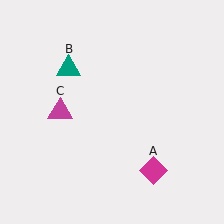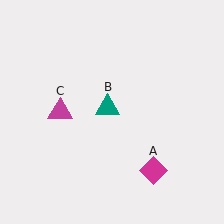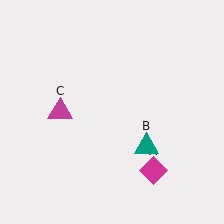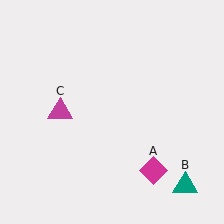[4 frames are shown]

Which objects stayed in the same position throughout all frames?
Magenta diamond (object A) and magenta triangle (object C) remained stationary.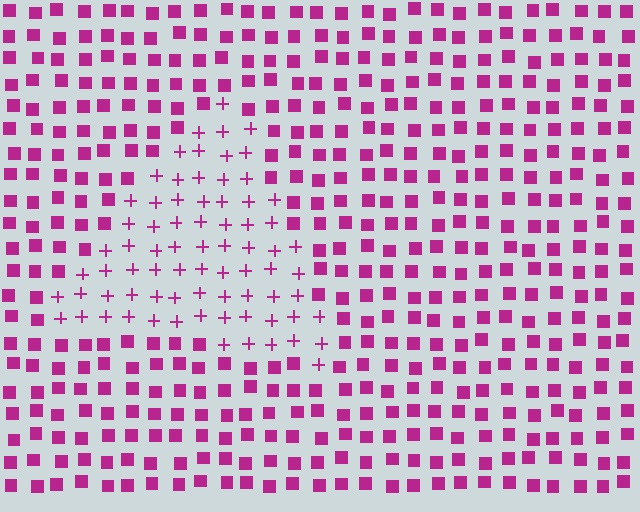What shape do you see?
I see a triangle.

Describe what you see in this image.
The image is filled with small magenta elements arranged in a uniform grid. A triangle-shaped region contains plus signs, while the surrounding area contains squares. The boundary is defined purely by the change in element shape.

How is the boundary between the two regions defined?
The boundary is defined by a change in element shape: plus signs inside vs. squares outside. All elements share the same color and spacing.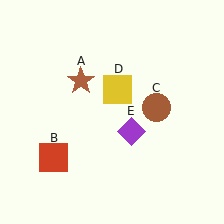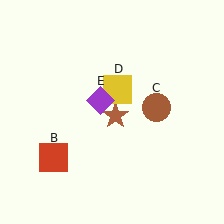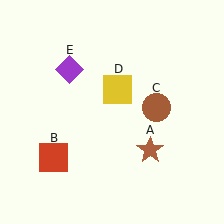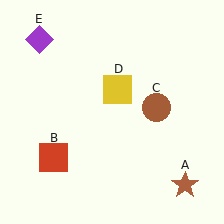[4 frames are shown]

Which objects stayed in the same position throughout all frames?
Red square (object B) and brown circle (object C) and yellow square (object D) remained stationary.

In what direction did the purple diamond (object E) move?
The purple diamond (object E) moved up and to the left.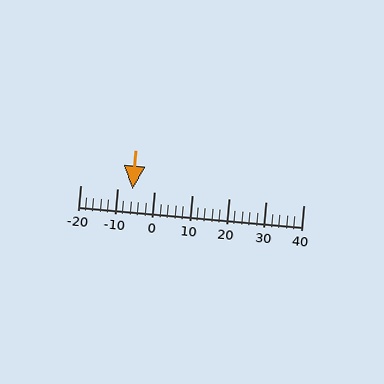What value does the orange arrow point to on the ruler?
The orange arrow points to approximately -6.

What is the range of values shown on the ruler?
The ruler shows values from -20 to 40.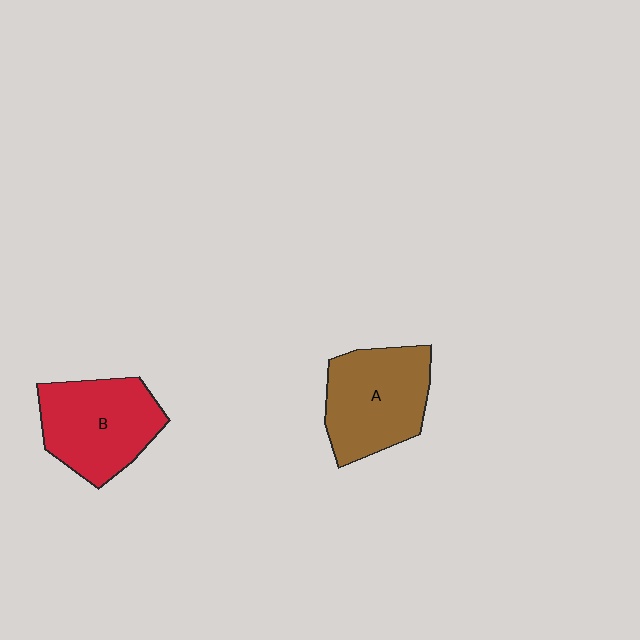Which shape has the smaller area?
Shape A (brown).